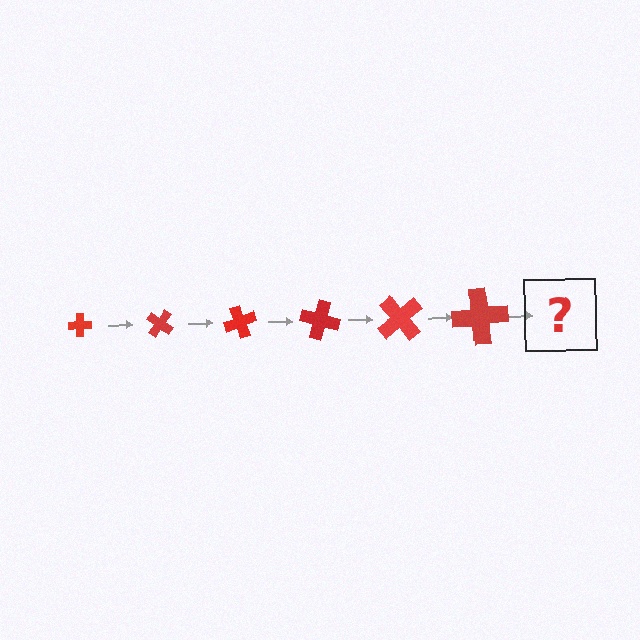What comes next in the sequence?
The next element should be a cross, larger than the previous one and rotated 210 degrees from the start.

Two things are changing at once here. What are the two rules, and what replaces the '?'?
The two rules are that the cross grows larger each step and it rotates 35 degrees each step. The '?' should be a cross, larger than the previous one and rotated 210 degrees from the start.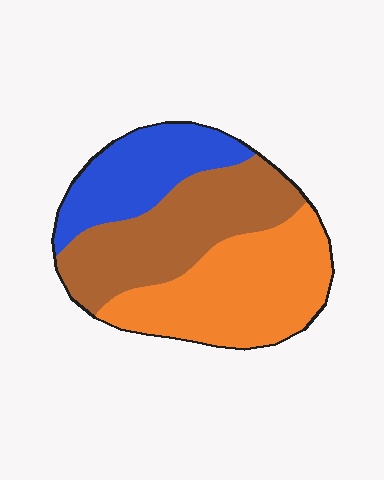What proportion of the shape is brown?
Brown takes up about three eighths (3/8) of the shape.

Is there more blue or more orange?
Orange.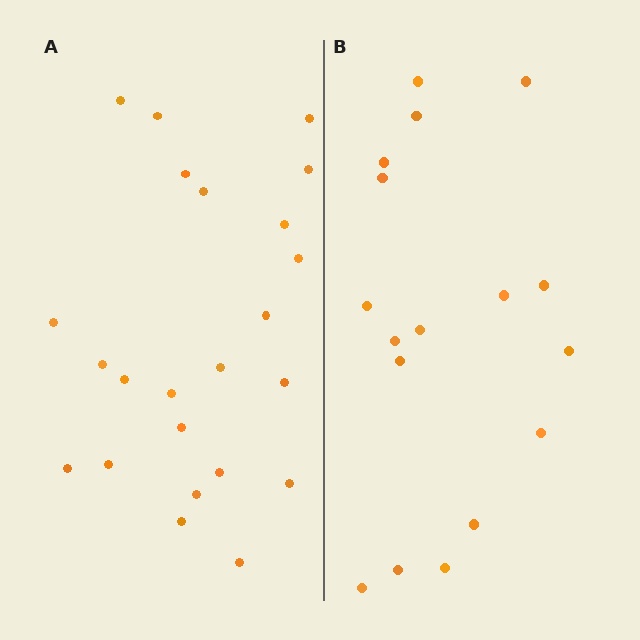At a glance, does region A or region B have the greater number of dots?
Region A (the left region) has more dots.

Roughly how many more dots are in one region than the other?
Region A has about 6 more dots than region B.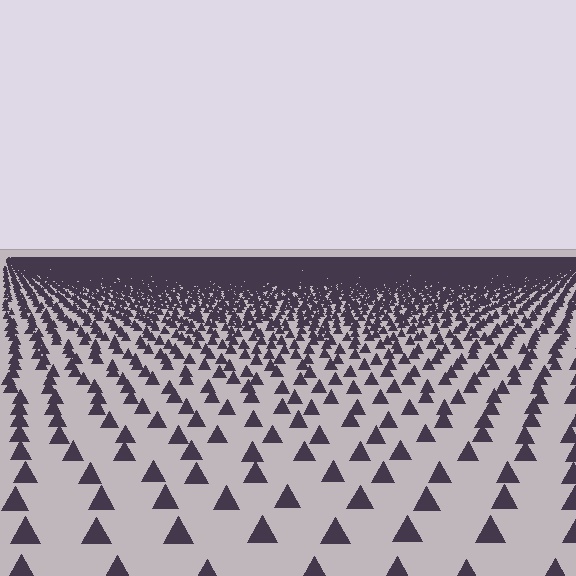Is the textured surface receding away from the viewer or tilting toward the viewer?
The surface is receding away from the viewer. Texture elements get smaller and denser toward the top.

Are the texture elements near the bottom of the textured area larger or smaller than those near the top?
Larger. Near the bottom, elements are closer to the viewer and appear at a bigger on-screen size.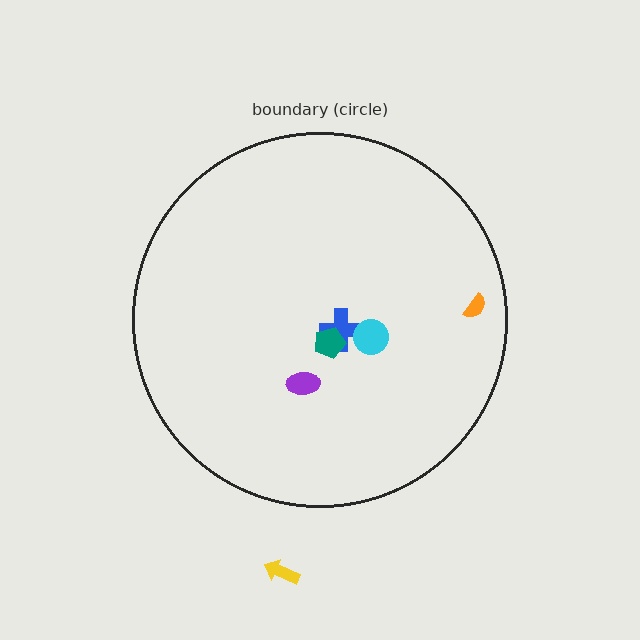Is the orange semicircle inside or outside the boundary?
Inside.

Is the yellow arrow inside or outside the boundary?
Outside.